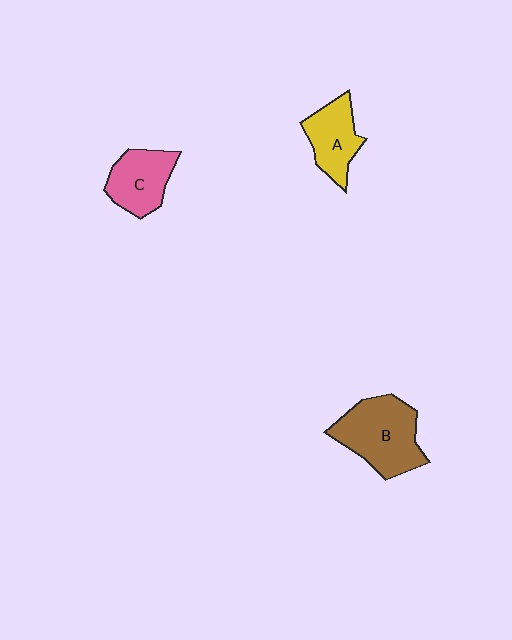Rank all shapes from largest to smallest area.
From largest to smallest: B (brown), C (pink), A (yellow).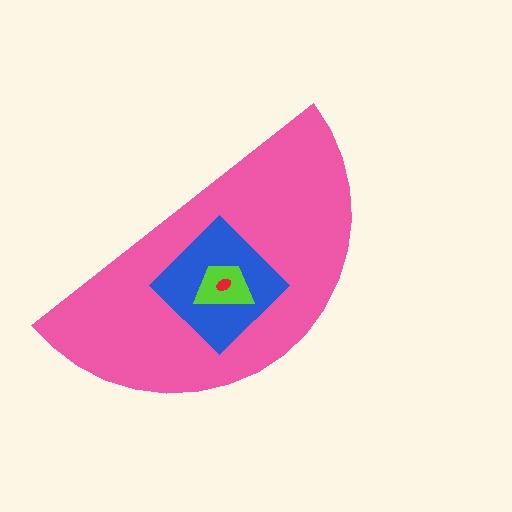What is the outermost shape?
The pink semicircle.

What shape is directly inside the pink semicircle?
The blue diamond.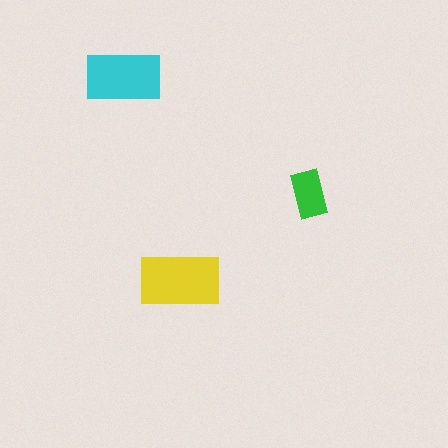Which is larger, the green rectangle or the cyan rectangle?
The cyan one.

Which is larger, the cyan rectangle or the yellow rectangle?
The yellow one.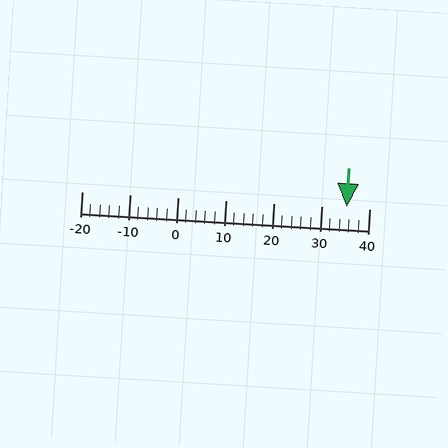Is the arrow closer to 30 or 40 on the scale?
The arrow is closer to 40.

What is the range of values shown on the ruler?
The ruler shows values from -20 to 40.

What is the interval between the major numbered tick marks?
The major tick marks are spaced 10 units apart.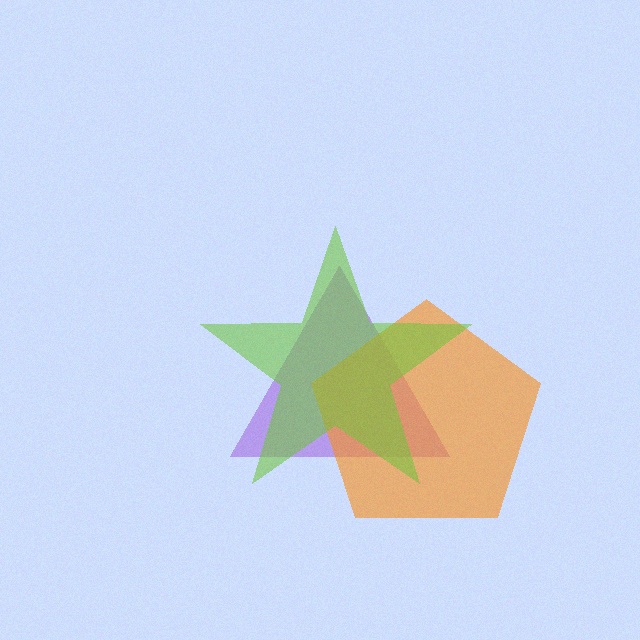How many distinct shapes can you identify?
There are 3 distinct shapes: a purple triangle, an orange pentagon, a lime star.